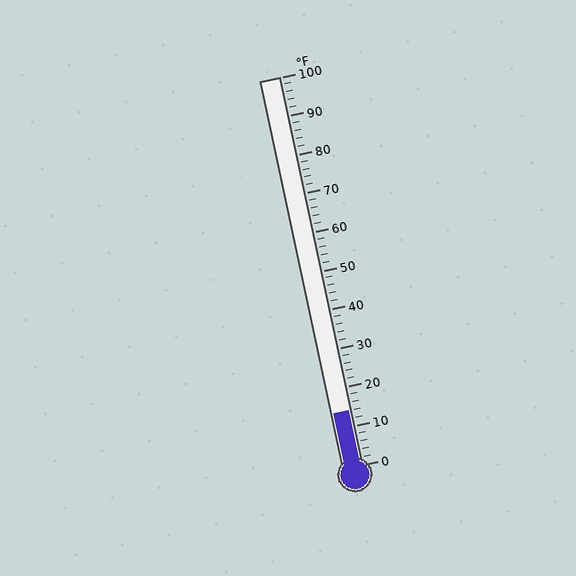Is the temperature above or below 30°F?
The temperature is below 30°F.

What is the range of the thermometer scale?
The thermometer scale ranges from 0°F to 100°F.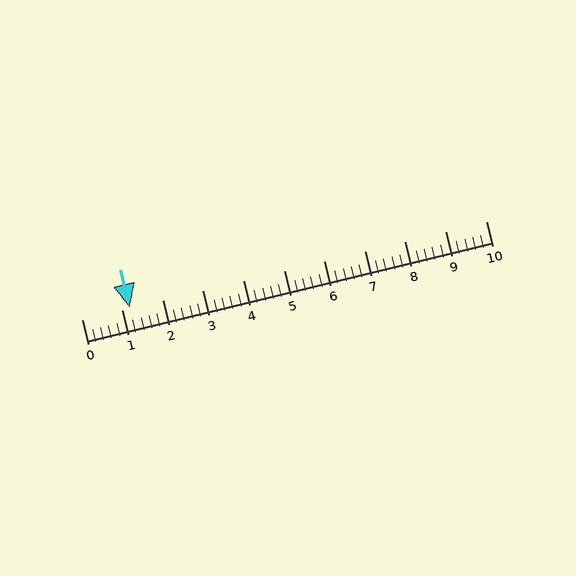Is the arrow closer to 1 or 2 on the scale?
The arrow is closer to 1.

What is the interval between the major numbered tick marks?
The major tick marks are spaced 1 units apart.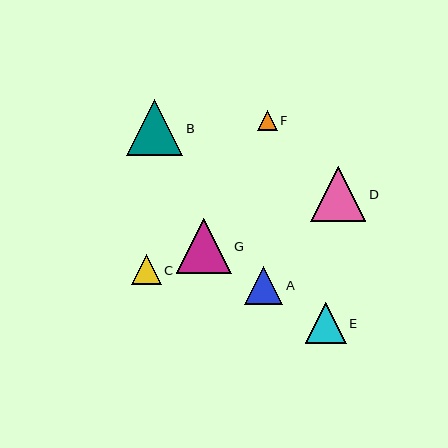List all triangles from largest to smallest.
From largest to smallest: B, D, G, E, A, C, F.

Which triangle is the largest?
Triangle B is the largest with a size of approximately 56 pixels.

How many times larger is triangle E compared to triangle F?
Triangle E is approximately 2.0 times the size of triangle F.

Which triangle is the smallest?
Triangle F is the smallest with a size of approximately 20 pixels.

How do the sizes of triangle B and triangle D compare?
Triangle B and triangle D are approximately the same size.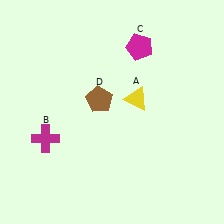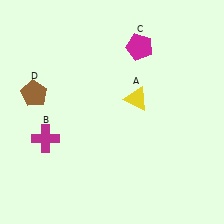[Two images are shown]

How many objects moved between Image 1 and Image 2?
1 object moved between the two images.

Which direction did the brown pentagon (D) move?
The brown pentagon (D) moved left.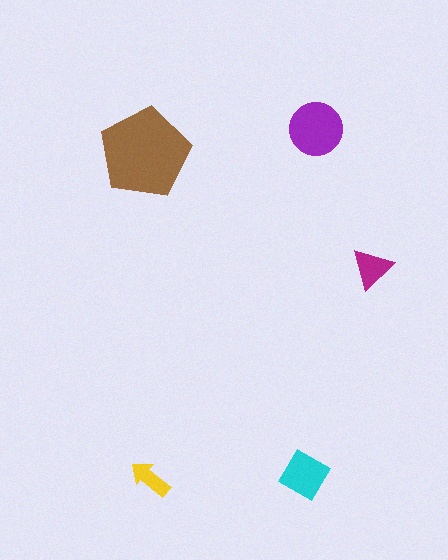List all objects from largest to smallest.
The brown pentagon, the purple circle, the cyan square, the magenta triangle, the yellow arrow.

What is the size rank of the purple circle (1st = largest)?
2nd.